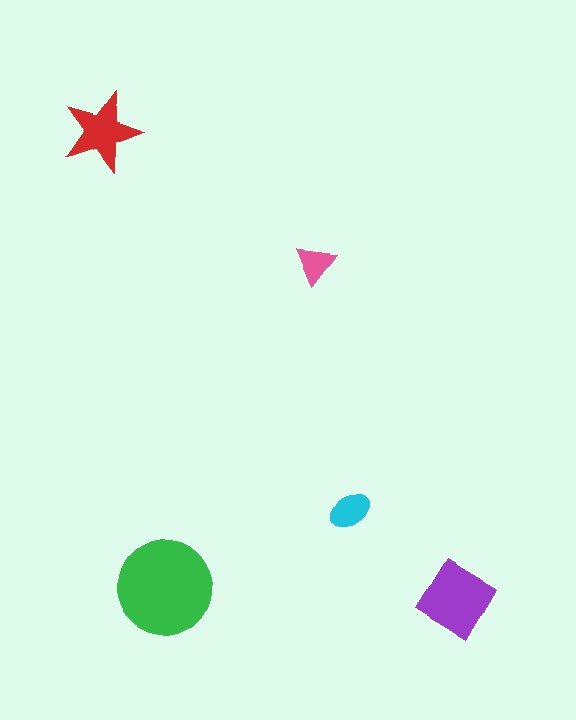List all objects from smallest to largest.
The pink triangle, the cyan ellipse, the red star, the purple diamond, the green circle.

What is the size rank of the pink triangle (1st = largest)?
5th.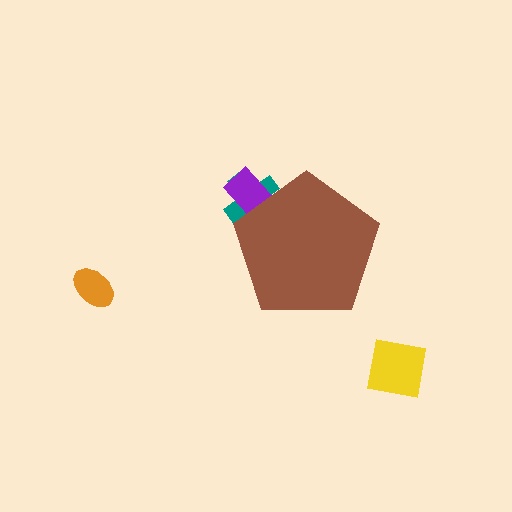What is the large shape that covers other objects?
A brown pentagon.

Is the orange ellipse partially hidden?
No, the orange ellipse is fully visible.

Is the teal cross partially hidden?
Yes, the teal cross is partially hidden behind the brown pentagon.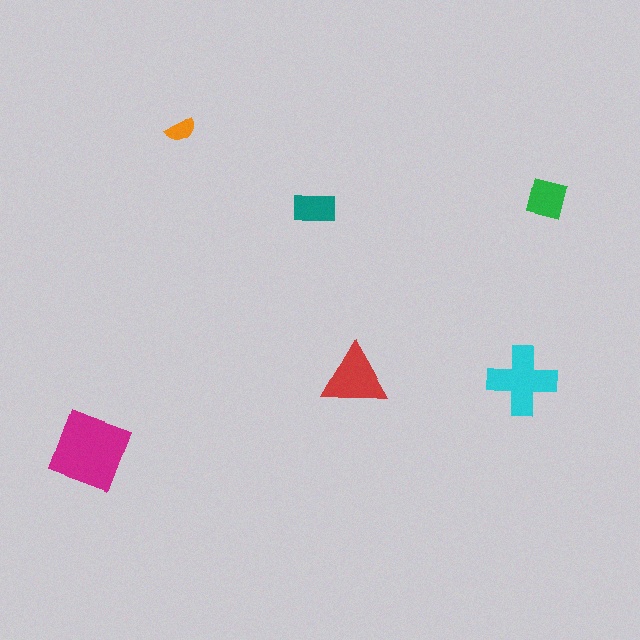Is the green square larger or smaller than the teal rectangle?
Larger.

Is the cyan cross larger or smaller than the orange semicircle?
Larger.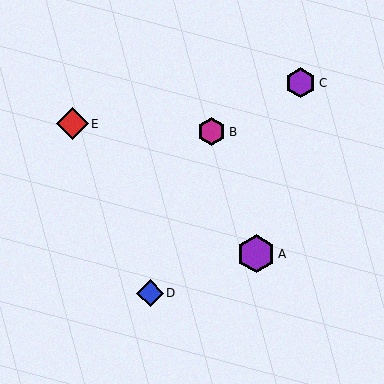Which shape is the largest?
The purple hexagon (labeled A) is the largest.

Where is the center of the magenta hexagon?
The center of the magenta hexagon is at (211, 132).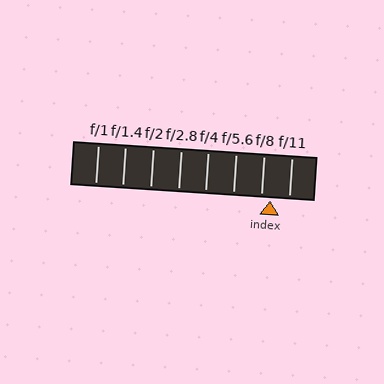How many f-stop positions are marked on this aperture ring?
There are 8 f-stop positions marked.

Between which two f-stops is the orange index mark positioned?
The index mark is between f/8 and f/11.